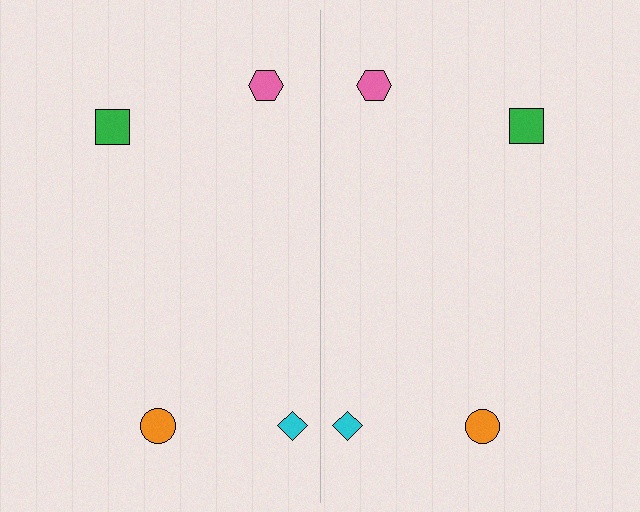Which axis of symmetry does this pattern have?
The pattern has a vertical axis of symmetry running through the center of the image.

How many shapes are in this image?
There are 8 shapes in this image.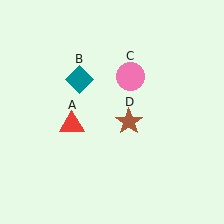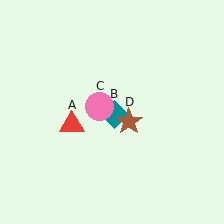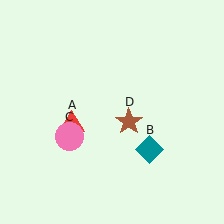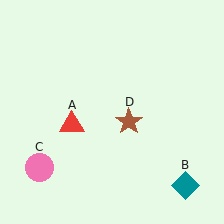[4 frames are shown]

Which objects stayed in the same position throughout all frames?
Red triangle (object A) and brown star (object D) remained stationary.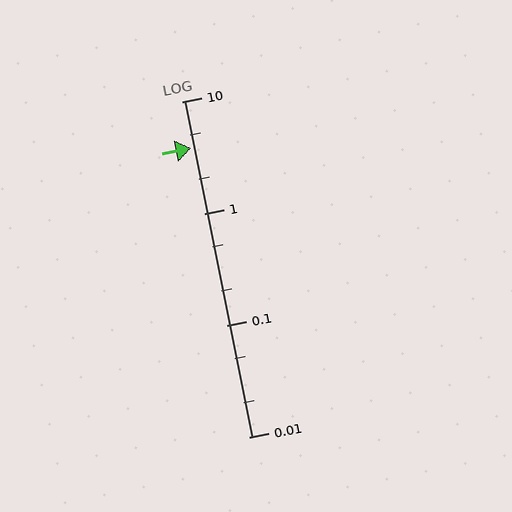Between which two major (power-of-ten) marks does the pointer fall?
The pointer is between 1 and 10.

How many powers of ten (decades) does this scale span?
The scale spans 3 decades, from 0.01 to 10.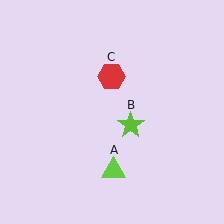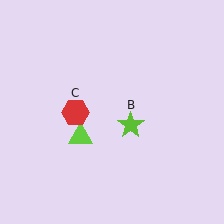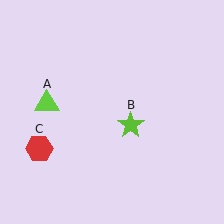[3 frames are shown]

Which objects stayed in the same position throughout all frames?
Lime star (object B) remained stationary.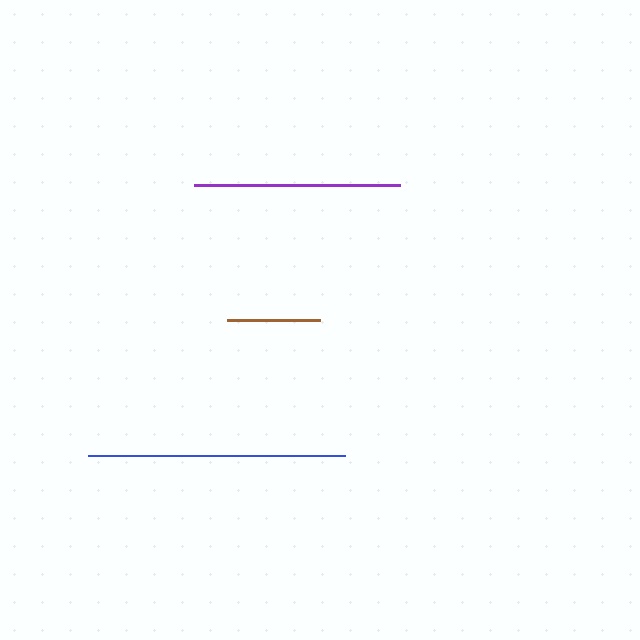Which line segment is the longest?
The blue line is the longest at approximately 256 pixels.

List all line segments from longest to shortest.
From longest to shortest: blue, purple, brown.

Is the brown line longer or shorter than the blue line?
The blue line is longer than the brown line.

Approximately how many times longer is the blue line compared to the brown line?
The blue line is approximately 2.7 times the length of the brown line.